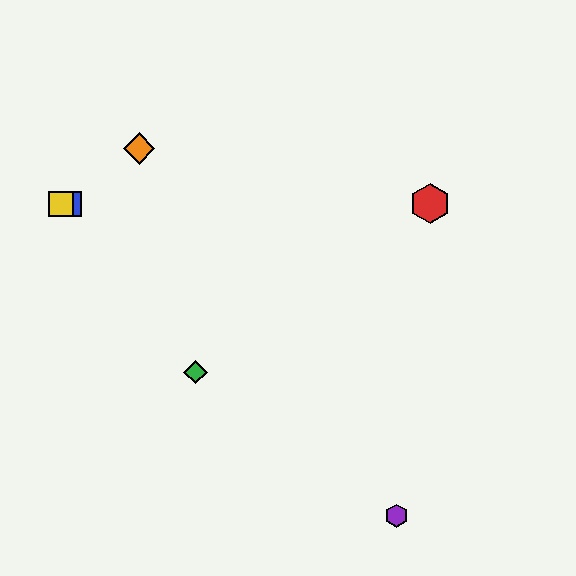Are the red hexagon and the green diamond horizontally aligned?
No, the red hexagon is at y≈204 and the green diamond is at y≈372.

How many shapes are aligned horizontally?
3 shapes (the red hexagon, the blue square, the yellow square) are aligned horizontally.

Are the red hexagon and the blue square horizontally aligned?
Yes, both are at y≈204.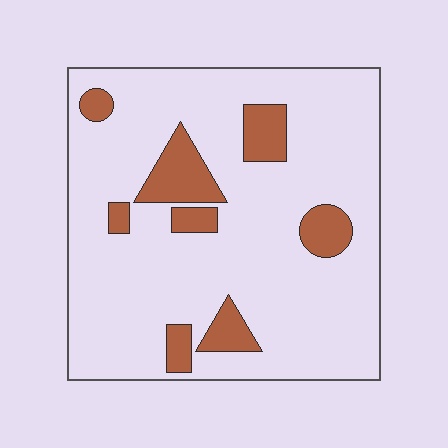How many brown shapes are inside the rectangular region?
8.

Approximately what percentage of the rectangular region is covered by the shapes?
Approximately 15%.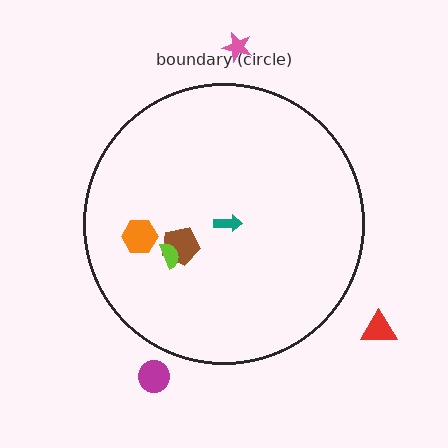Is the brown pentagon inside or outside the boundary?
Inside.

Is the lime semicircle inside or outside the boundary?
Inside.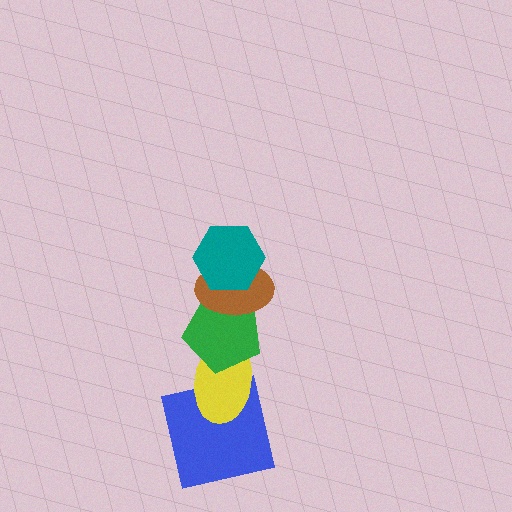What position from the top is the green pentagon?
The green pentagon is 3rd from the top.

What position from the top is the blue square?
The blue square is 5th from the top.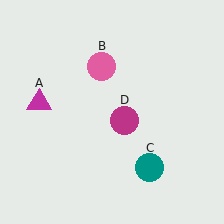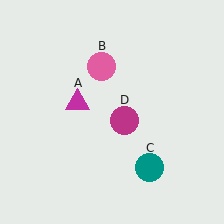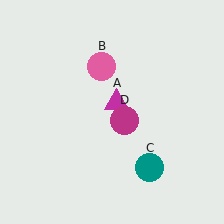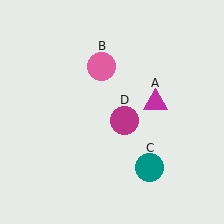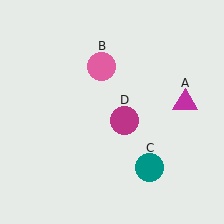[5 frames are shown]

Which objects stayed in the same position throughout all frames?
Pink circle (object B) and teal circle (object C) and magenta circle (object D) remained stationary.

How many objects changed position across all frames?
1 object changed position: magenta triangle (object A).